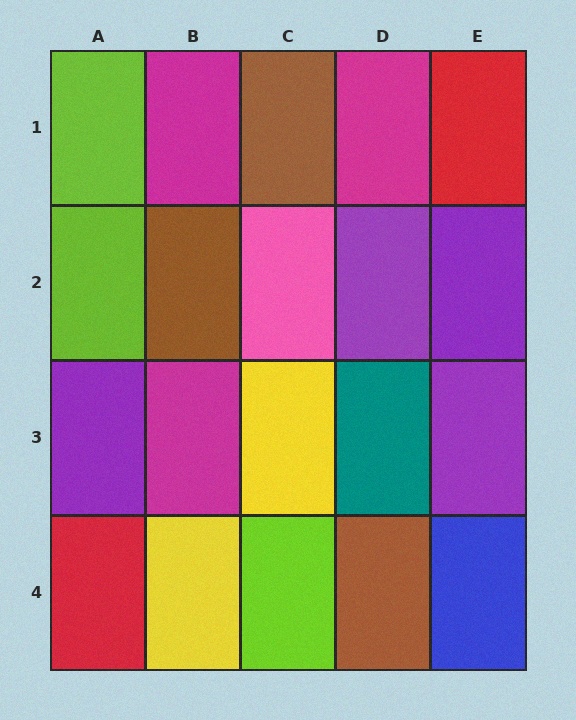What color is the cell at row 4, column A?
Red.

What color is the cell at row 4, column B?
Yellow.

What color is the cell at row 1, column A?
Lime.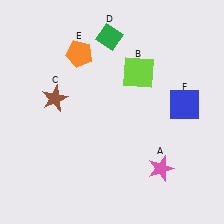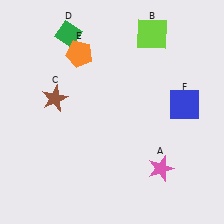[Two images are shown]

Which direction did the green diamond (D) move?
The green diamond (D) moved left.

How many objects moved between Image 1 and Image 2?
2 objects moved between the two images.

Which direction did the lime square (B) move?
The lime square (B) moved up.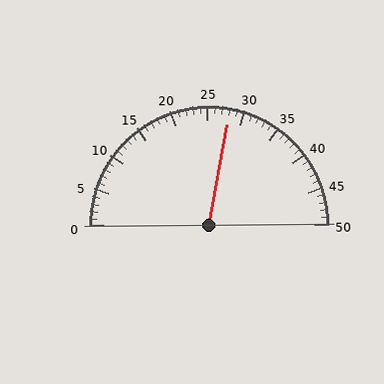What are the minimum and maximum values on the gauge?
The gauge ranges from 0 to 50.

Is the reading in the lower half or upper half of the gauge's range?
The reading is in the upper half of the range (0 to 50).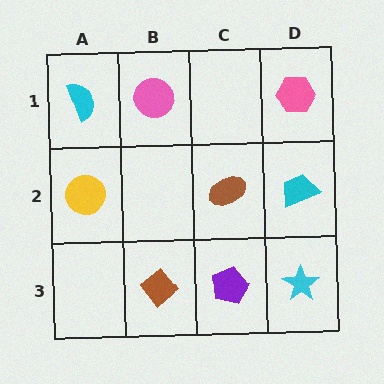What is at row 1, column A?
A cyan semicircle.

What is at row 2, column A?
A yellow circle.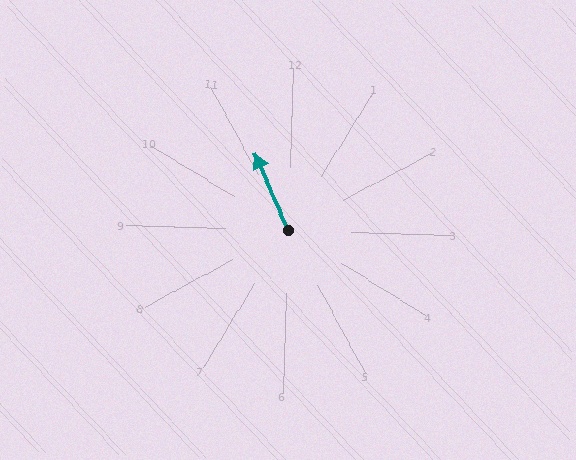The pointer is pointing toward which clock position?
Roughly 11 o'clock.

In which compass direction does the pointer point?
Northwest.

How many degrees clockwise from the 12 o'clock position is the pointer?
Approximately 335 degrees.